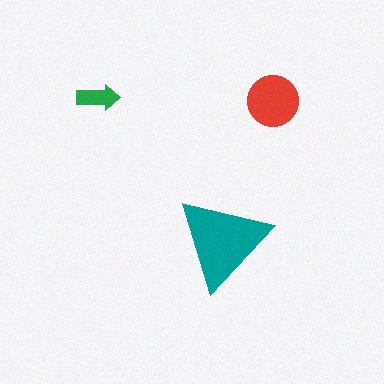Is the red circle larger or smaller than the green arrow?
Larger.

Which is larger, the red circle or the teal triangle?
The teal triangle.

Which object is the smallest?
The green arrow.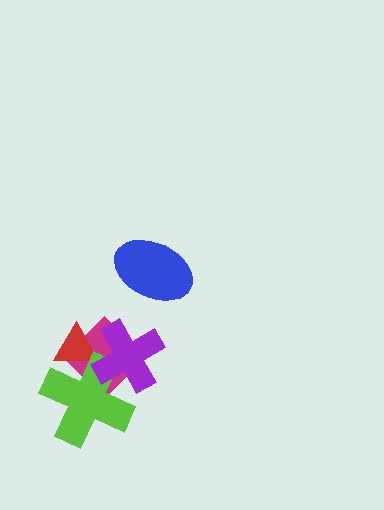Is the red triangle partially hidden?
Yes, it is partially covered by another shape.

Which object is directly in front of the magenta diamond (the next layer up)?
The red triangle is directly in front of the magenta diamond.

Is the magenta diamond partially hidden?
Yes, it is partially covered by another shape.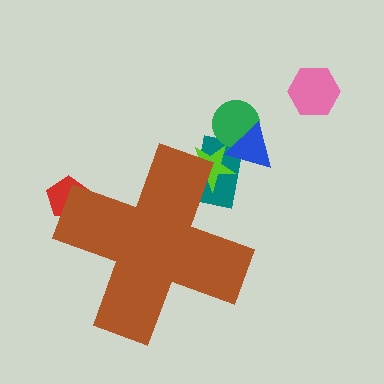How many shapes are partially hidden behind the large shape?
3 shapes are partially hidden.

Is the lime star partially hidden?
Yes, the lime star is partially hidden behind the brown cross.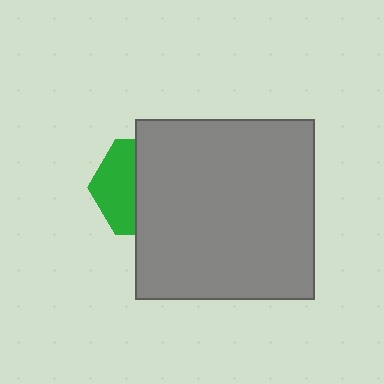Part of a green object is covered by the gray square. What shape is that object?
It is a hexagon.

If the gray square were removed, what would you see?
You would see the complete green hexagon.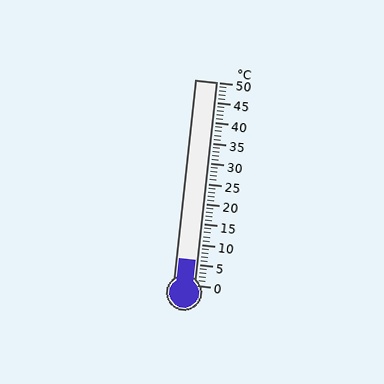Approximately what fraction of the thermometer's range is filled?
The thermometer is filled to approximately 10% of its range.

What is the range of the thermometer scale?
The thermometer scale ranges from 0°C to 50°C.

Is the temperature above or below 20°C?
The temperature is below 20°C.